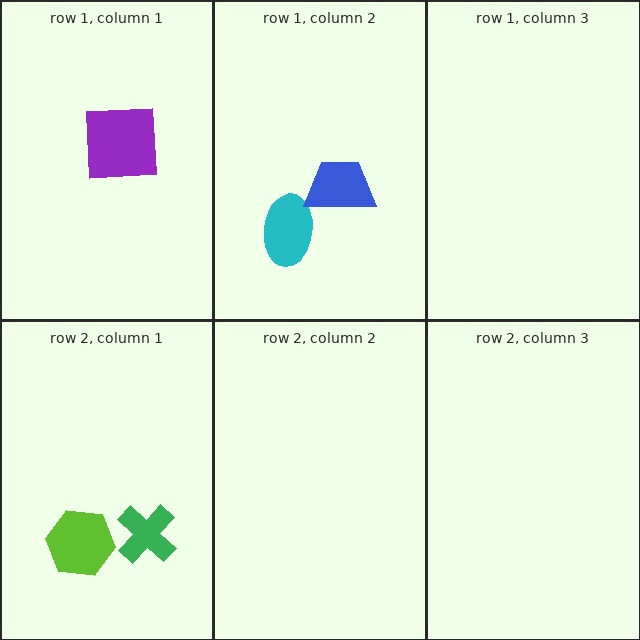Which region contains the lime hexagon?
The row 2, column 1 region.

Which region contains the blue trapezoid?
The row 1, column 2 region.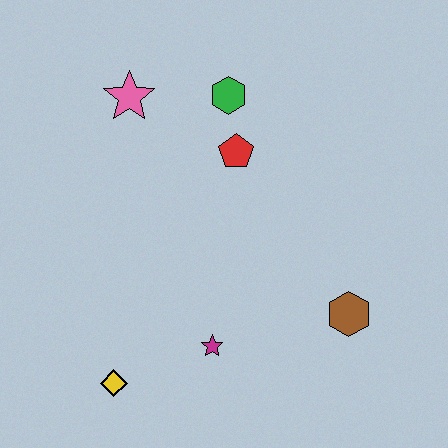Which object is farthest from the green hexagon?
The yellow diamond is farthest from the green hexagon.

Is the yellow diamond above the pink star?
No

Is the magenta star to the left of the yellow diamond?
No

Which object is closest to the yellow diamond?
The magenta star is closest to the yellow diamond.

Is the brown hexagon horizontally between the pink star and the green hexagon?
No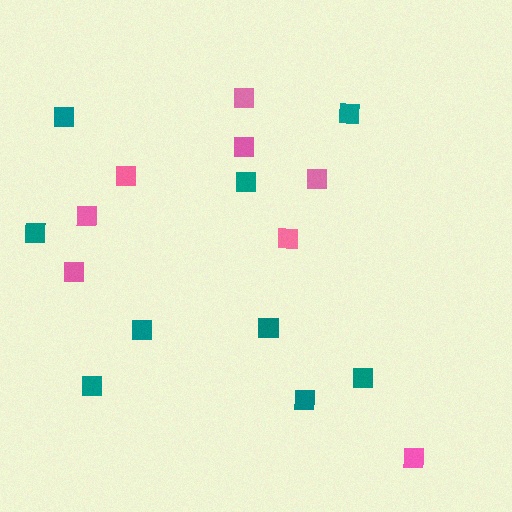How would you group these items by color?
There are 2 groups: one group of teal squares (9) and one group of pink squares (8).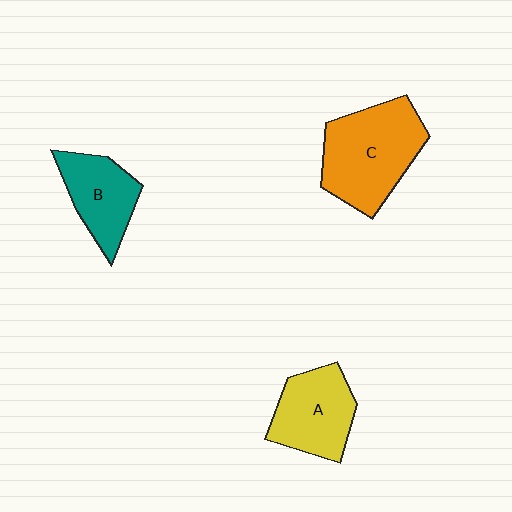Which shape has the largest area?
Shape C (orange).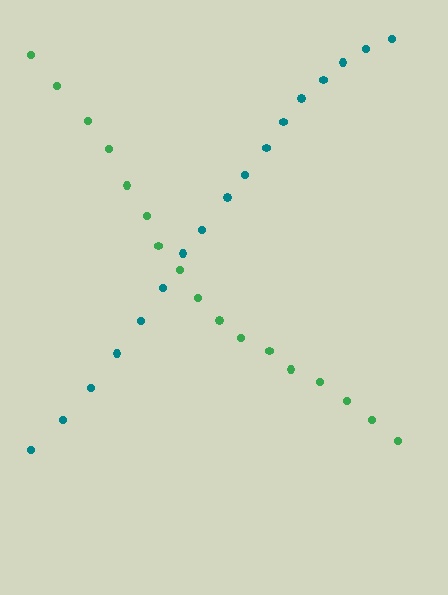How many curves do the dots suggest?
There are 2 distinct paths.